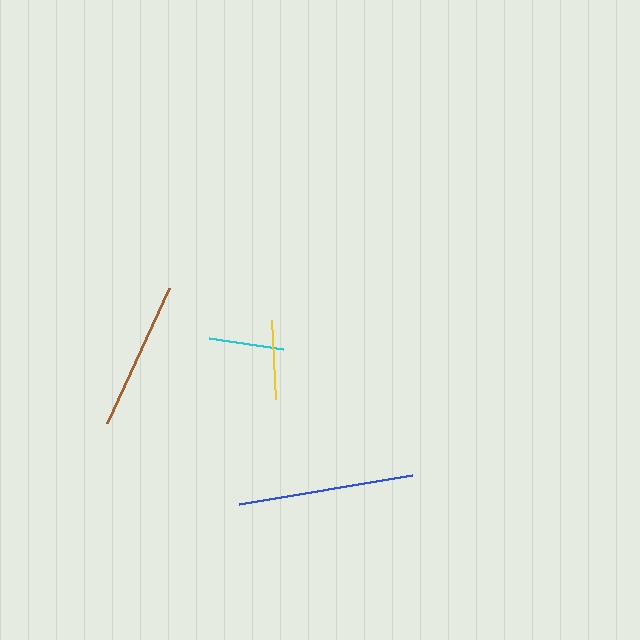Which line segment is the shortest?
The cyan line is the shortest at approximately 75 pixels.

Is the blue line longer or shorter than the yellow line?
The blue line is longer than the yellow line.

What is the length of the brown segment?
The brown segment is approximately 148 pixels long.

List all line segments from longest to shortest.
From longest to shortest: blue, brown, yellow, cyan.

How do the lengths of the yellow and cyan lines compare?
The yellow and cyan lines are approximately the same length.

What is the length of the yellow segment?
The yellow segment is approximately 79 pixels long.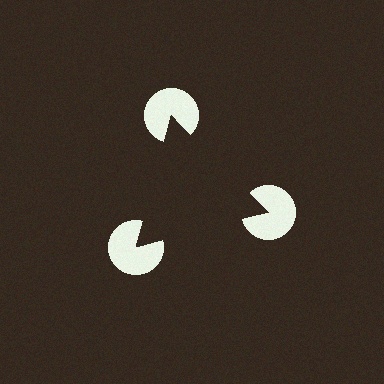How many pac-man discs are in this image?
There are 3 — one at each vertex of the illusory triangle.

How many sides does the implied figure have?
3 sides.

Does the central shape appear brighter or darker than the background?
It typically appears slightly darker than the background, even though no actual brightness change is drawn.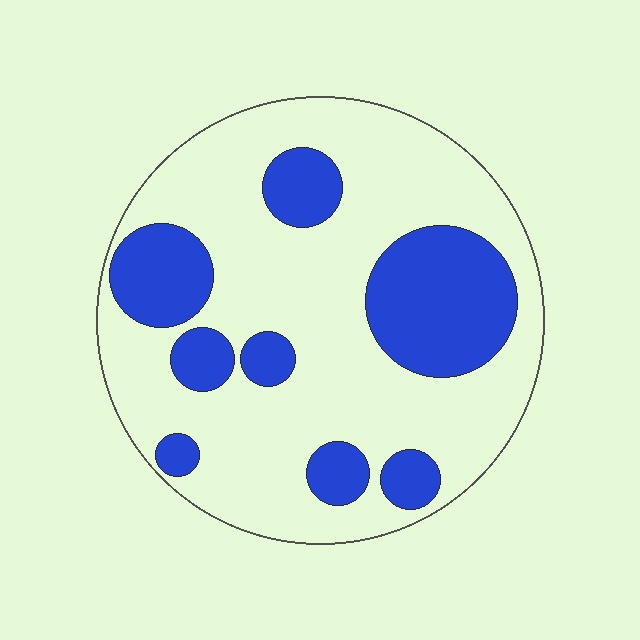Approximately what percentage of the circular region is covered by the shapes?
Approximately 30%.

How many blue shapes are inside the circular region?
8.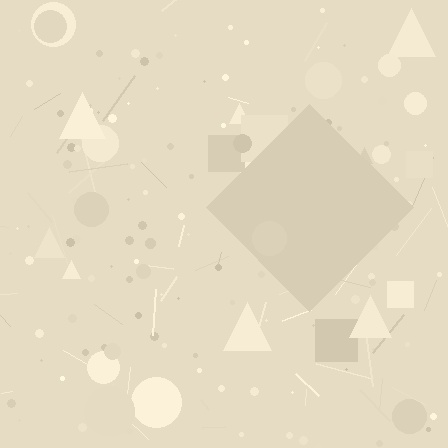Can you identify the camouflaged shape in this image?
The camouflaged shape is a diamond.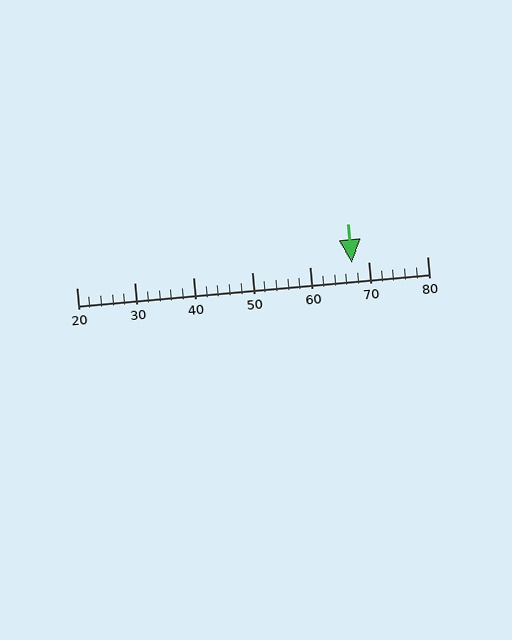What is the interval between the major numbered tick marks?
The major tick marks are spaced 10 units apart.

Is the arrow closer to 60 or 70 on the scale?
The arrow is closer to 70.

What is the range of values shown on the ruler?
The ruler shows values from 20 to 80.